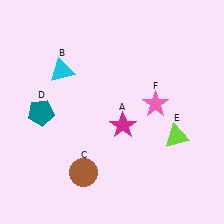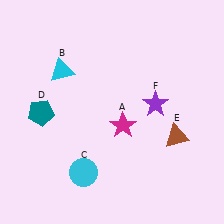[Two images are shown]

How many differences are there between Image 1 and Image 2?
There are 3 differences between the two images.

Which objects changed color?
C changed from brown to cyan. E changed from lime to brown. F changed from pink to purple.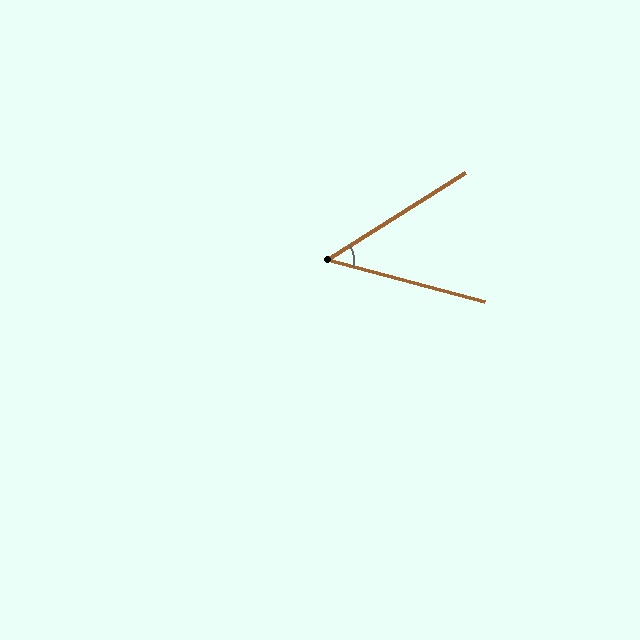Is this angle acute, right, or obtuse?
It is acute.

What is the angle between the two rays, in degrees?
Approximately 47 degrees.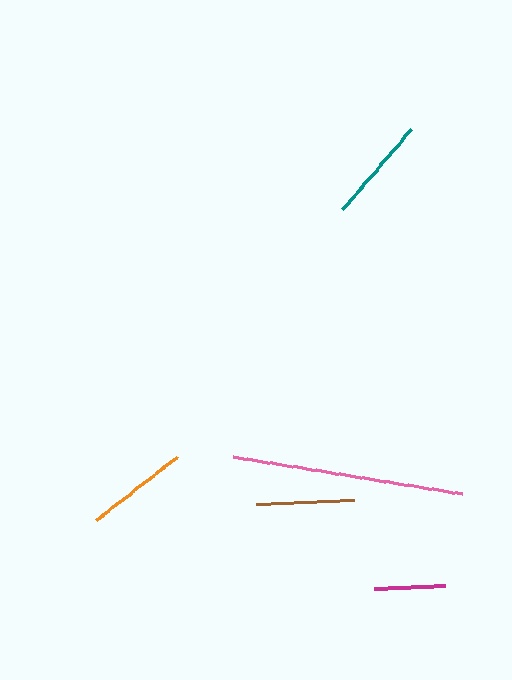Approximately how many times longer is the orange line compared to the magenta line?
The orange line is approximately 1.5 times the length of the magenta line.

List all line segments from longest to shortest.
From longest to shortest: pink, teal, orange, brown, magenta.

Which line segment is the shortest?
The magenta line is the shortest at approximately 71 pixels.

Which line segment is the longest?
The pink line is the longest at approximately 232 pixels.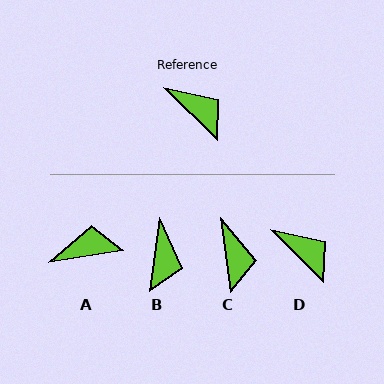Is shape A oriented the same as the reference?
No, it is off by about 54 degrees.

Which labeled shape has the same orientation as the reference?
D.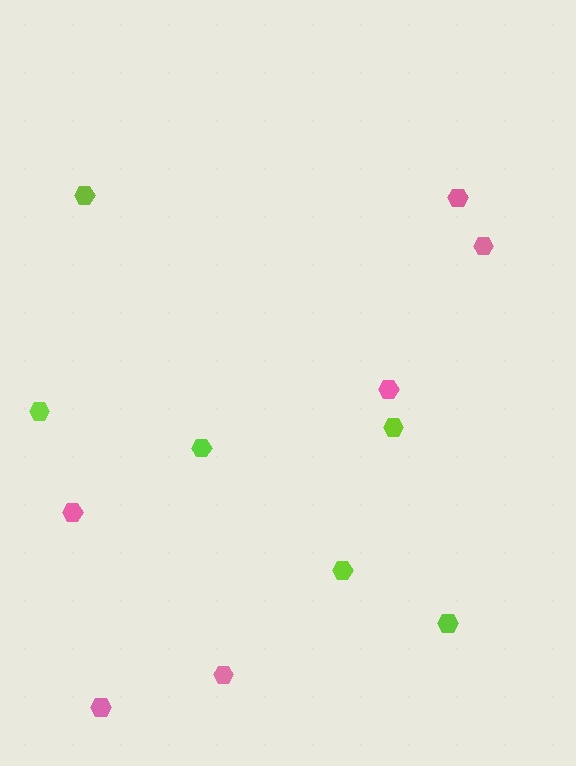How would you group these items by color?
There are 2 groups: one group of lime hexagons (6) and one group of pink hexagons (6).